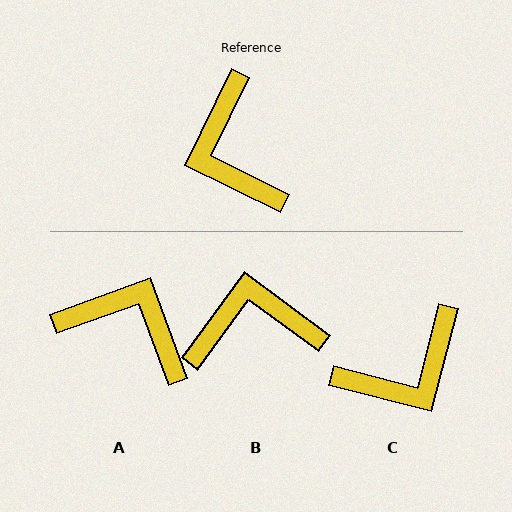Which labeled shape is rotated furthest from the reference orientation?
A, about 134 degrees away.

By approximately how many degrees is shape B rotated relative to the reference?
Approximately 100 degrees clockwise.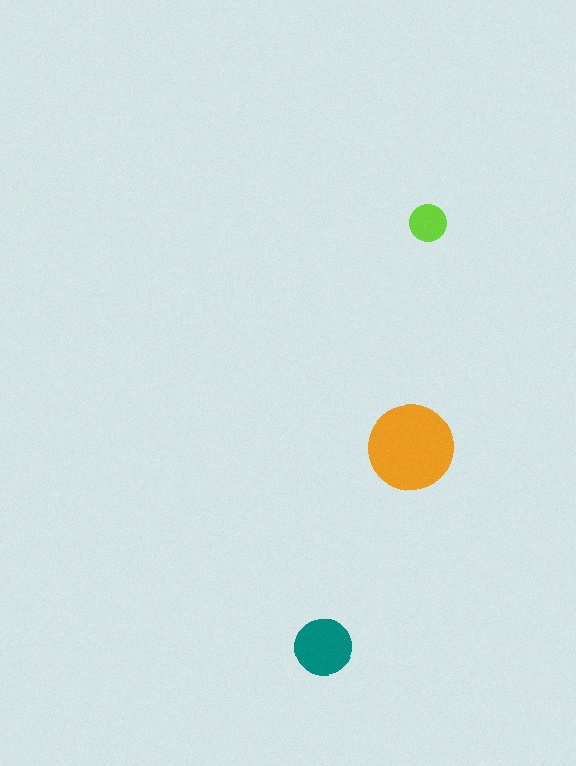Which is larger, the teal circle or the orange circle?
The orange one.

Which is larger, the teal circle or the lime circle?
The teal one.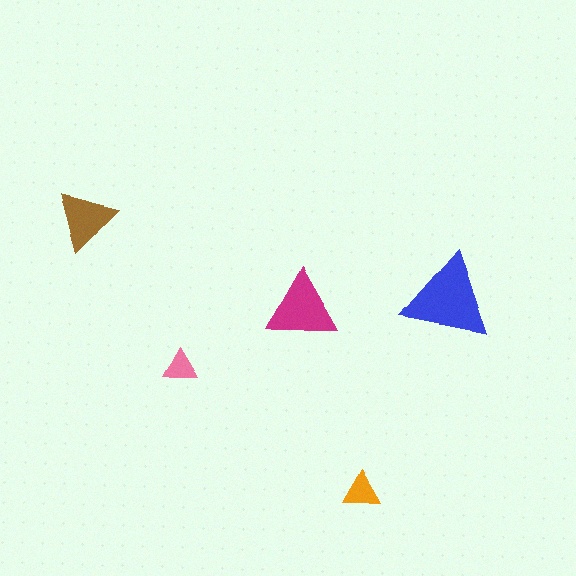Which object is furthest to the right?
The blue triangle is rightmost.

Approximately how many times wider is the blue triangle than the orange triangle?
About 2.5 times wider.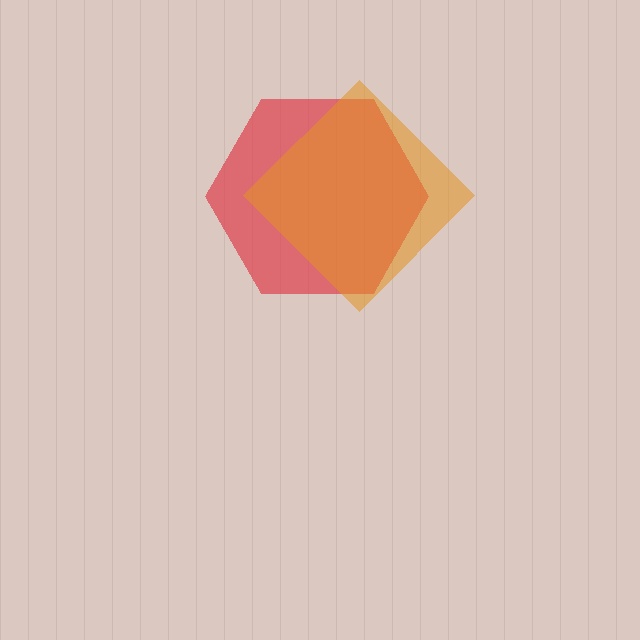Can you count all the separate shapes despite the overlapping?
Yes, there are 2 separate shapes.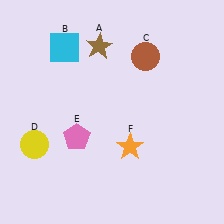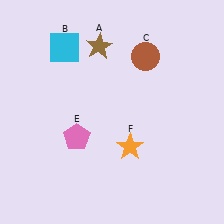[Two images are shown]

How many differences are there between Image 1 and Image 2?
There is 1 difference between the two images.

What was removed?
The yellow circle (D) was removed in Image 2.